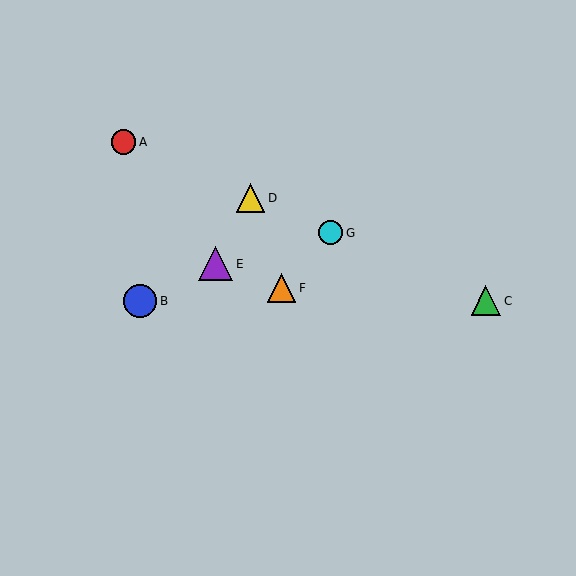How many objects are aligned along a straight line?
4 objects (A, C, D, G) are aligned along a straight line.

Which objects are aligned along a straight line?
Objects A, C, D, G are aligned along a straight line.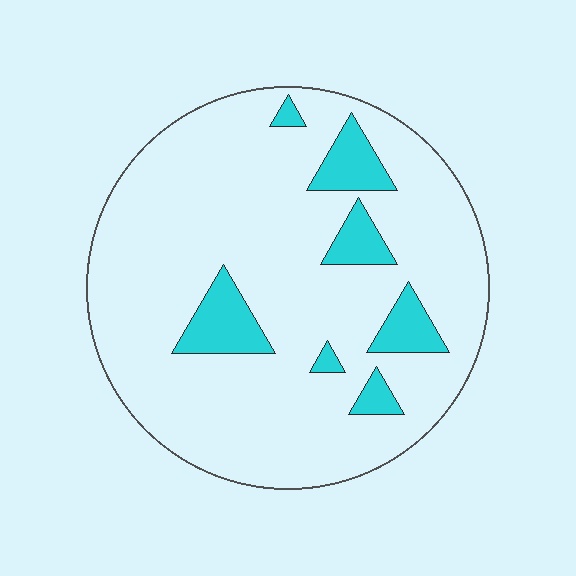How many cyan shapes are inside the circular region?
7.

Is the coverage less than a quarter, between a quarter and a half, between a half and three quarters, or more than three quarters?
Less than a quarter.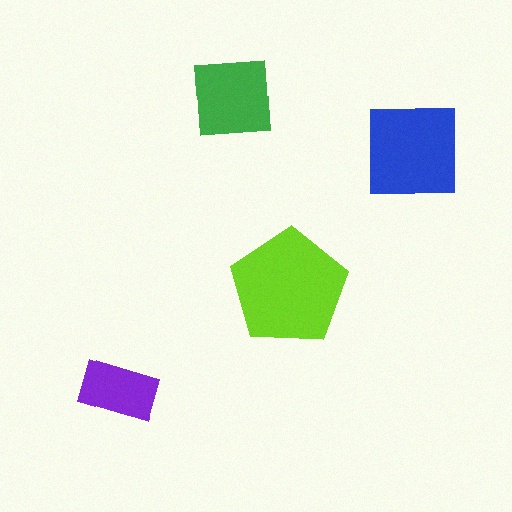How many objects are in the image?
There are 4 objects in the image.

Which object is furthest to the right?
The blue square is rightmost.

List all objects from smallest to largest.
The purple rectangle, the green square, the blue square, the lime pentagon.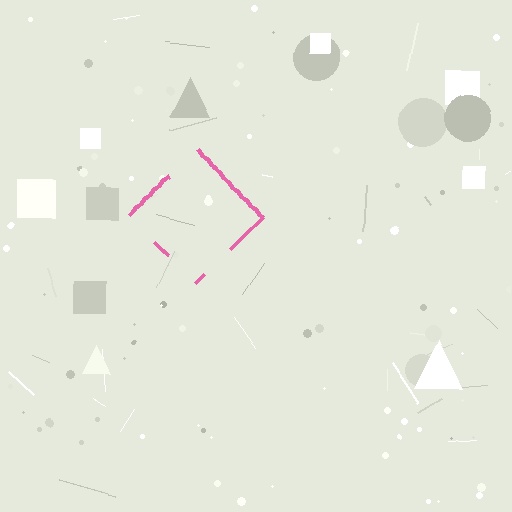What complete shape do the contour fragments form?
The contour fragments form a diamond.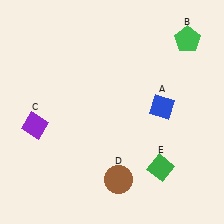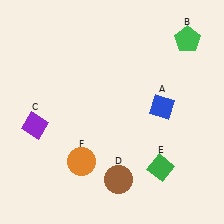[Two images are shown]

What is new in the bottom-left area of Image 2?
An orange circle (F) was added in the bottom-left area of Image 2.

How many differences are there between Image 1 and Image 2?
There is 1 difference between the two images.